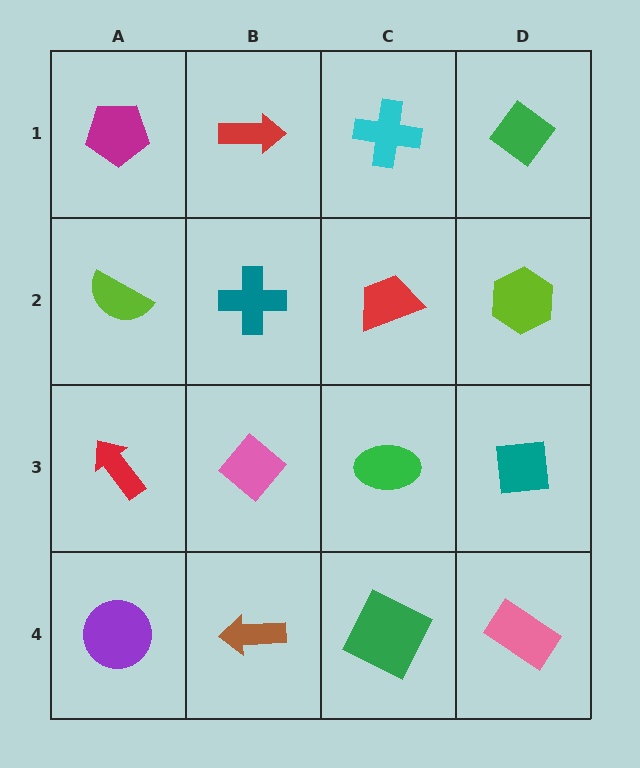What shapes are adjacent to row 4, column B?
A pink diamond (row 3, column B), a purple circle (row 4, column A), a green square (row 4, column C).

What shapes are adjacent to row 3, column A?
A lime semicircle (row 2, column A), a purple circle (row 4, column A), a pink diamond (row 3, column B).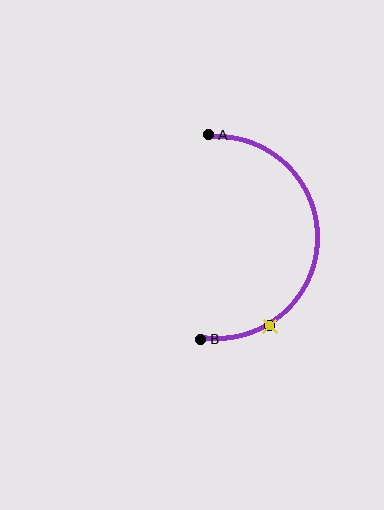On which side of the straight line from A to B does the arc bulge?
The arc bulges to the right of the straight line connecting A and B.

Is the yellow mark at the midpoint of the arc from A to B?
No. The yellow mark lies on the arc but is closer to endpoint B. The arc midpoint would be at the point on the curve equidistant along the arc from both A and B.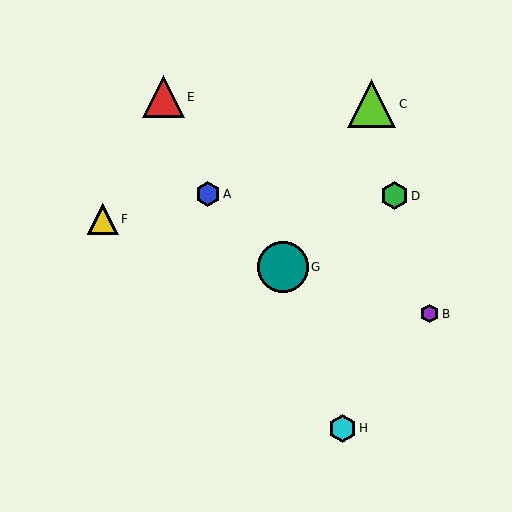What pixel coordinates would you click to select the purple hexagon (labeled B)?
Click at (430, 314) to select the purple hexagon B.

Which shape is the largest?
The teal circle (labeled G) is the largest.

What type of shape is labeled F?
Shape F is a yellow triangle.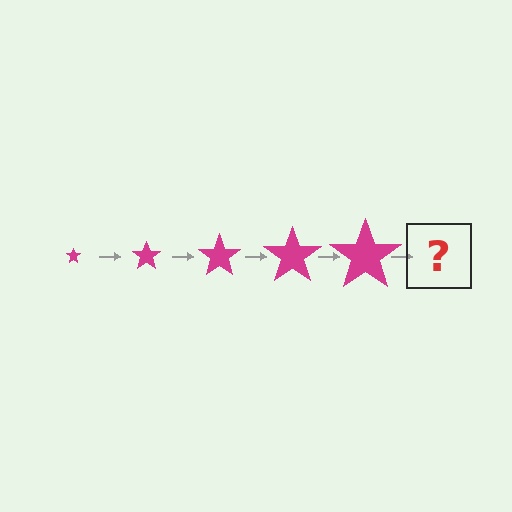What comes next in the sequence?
The next element should be a magenta star, larger than the previous one.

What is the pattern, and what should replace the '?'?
The pattern is that the star gets progressively larger each step. The '?' should be a magenta star, larger than the previous one.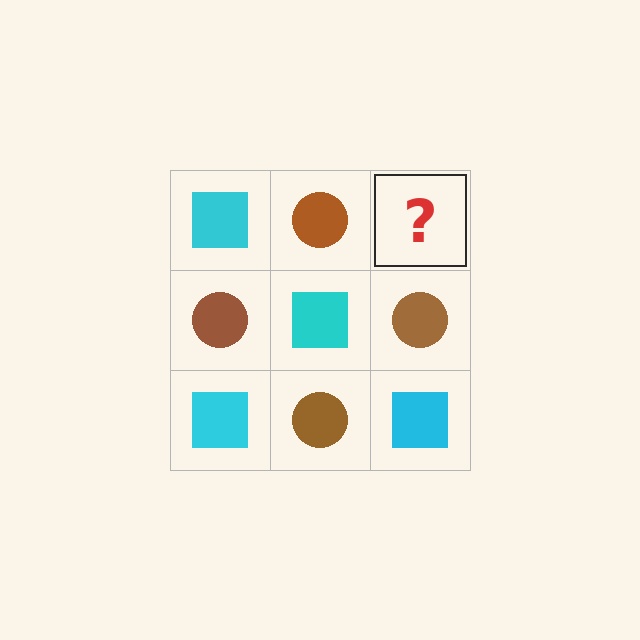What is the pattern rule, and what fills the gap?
The rule is that it alternates cyan square and brown circle in a checkerboard pattern. The gap should be filled with a cyan square.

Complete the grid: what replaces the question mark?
The question mark should be replaced with a cyan square.